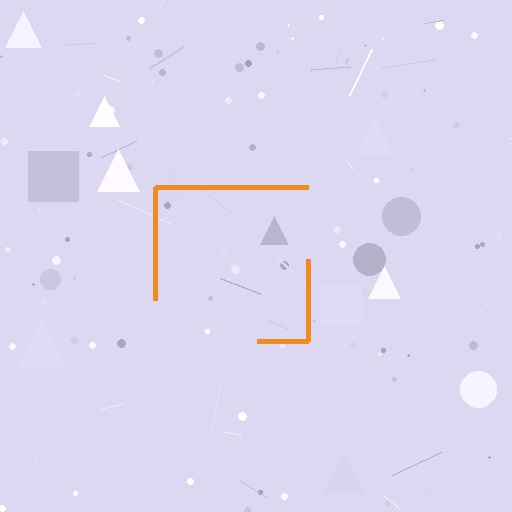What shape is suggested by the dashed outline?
The dashed outline suggests a square.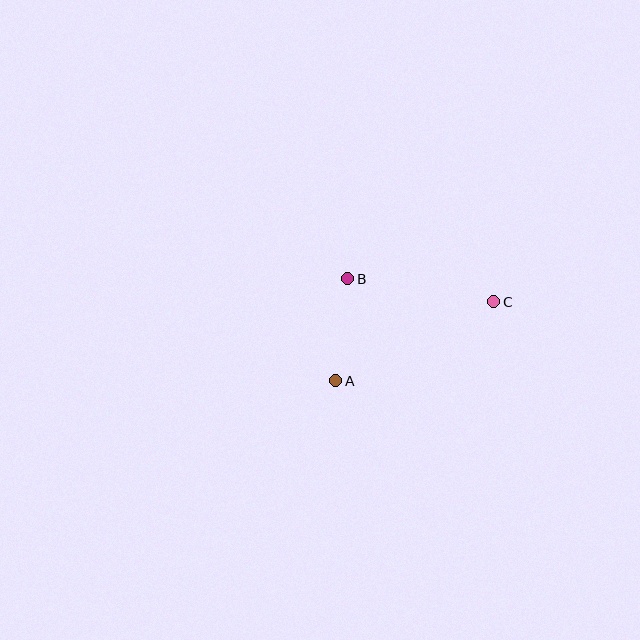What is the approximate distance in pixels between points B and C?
The distance between B and C is approximately 147 pixels.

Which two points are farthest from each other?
Points A and C are farthest from each other.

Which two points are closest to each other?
Points A and B are closest to each other.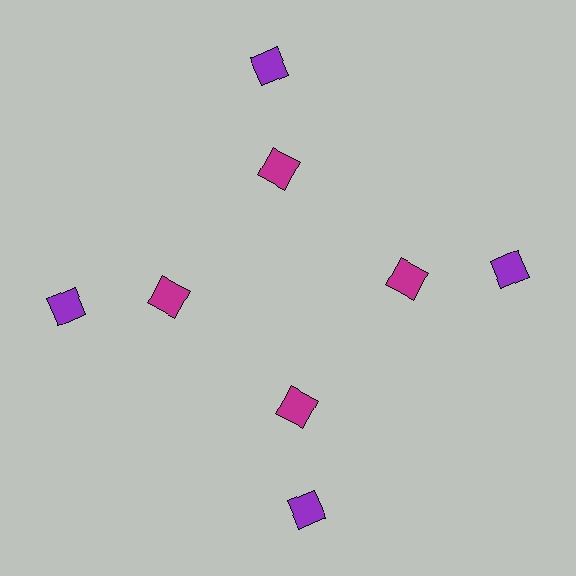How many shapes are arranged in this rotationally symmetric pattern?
There are 8 shapes, arranged in 4 groups of 2.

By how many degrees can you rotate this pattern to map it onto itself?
The pattern maps onto itself every 90 degrees of rotation.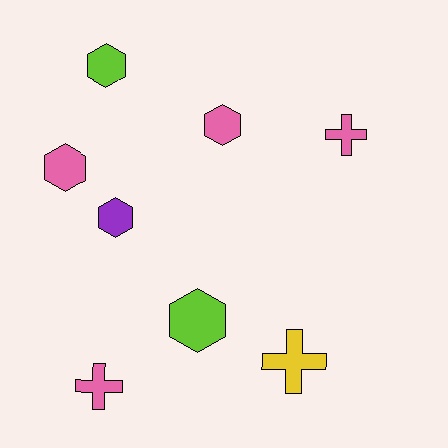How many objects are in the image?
There are 8 objects.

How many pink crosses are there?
There are 2 pink crosses.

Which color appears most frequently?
Pink, with 4 objects.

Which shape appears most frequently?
Hexagon, with 5 objects.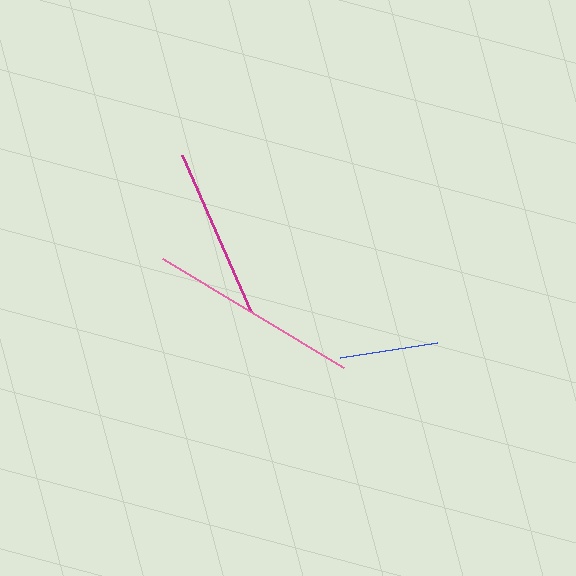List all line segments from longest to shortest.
From longest to shortest: pink, magenta, blue.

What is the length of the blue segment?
The blue segment is approximately 99 pixels long.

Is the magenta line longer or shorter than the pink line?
The pink line is longer than the magenta line.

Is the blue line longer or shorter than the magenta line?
The magenta line is longer than the blue line.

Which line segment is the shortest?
The blue line is the shortest at approximately 99 pixels.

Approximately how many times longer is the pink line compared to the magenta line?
The pink line is approximately 1.2 times the length of the magenta line.